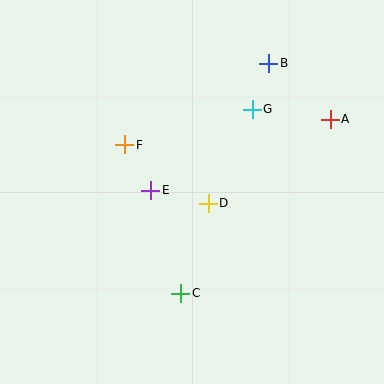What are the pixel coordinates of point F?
Point F is at (125, 145).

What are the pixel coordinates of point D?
Point D is at (208, 203).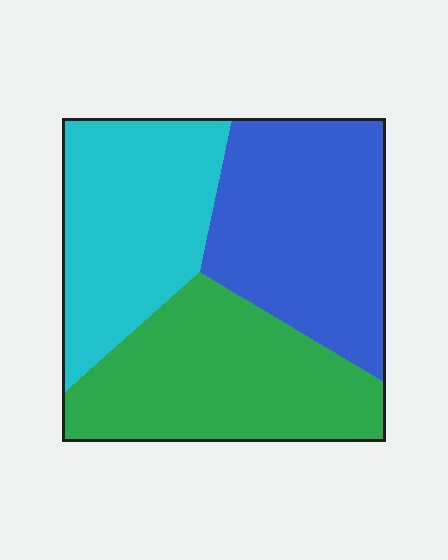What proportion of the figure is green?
Green takes up between a third and a half of the figure.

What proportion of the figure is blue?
Blue takes up about one third (1/3) of the figure.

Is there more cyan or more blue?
Blue.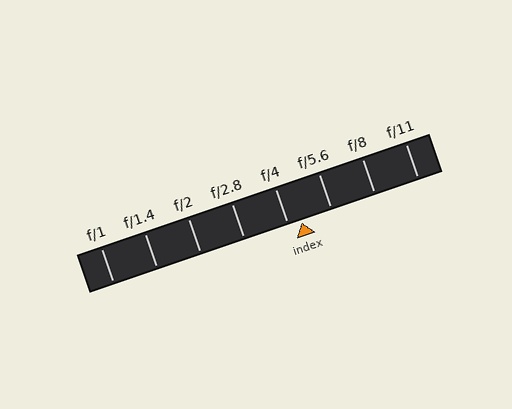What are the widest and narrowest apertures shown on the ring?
The widest aperture shown is f/1 and the narrowest is f/11.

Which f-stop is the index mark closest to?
The index mark is closest to f/4.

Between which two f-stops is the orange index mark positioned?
The index mark is between f/4 and f/5.6.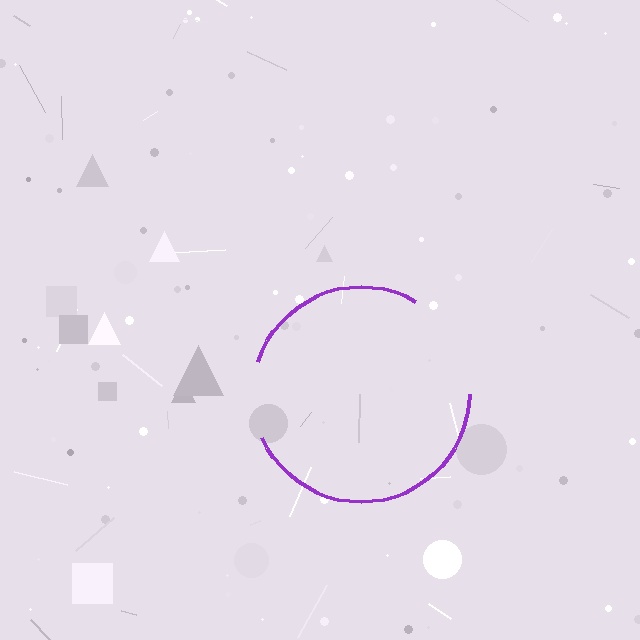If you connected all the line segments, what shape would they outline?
They would outline a circle.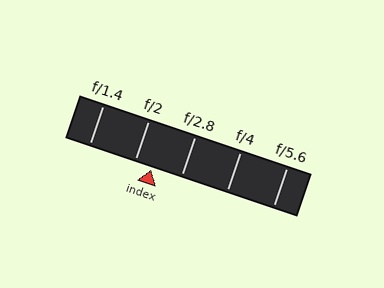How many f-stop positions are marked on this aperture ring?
There are 5 f-stop positions marked.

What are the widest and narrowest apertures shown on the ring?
The widest aperture shown is f/1.4 and the narrowest is f/5.6.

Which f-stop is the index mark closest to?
The index mark is closest to f/2.